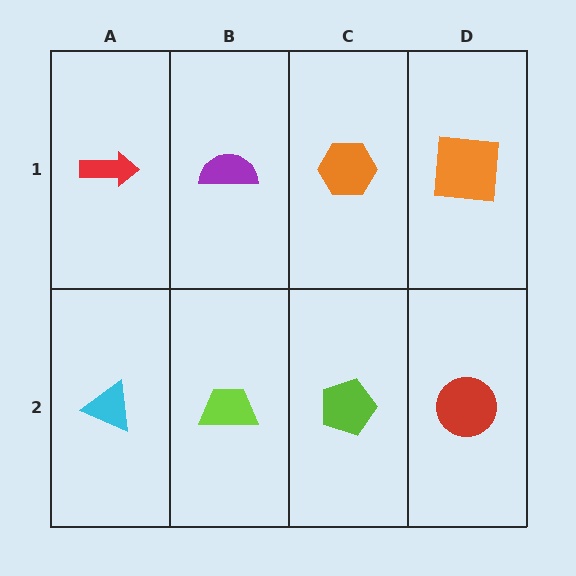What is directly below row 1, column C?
A lime pentagon.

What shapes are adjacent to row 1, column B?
A lime trapezoid (row 2, column B), a red arrow (row 1, column A), an orange hexagon (row 1, column C).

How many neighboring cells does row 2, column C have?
3.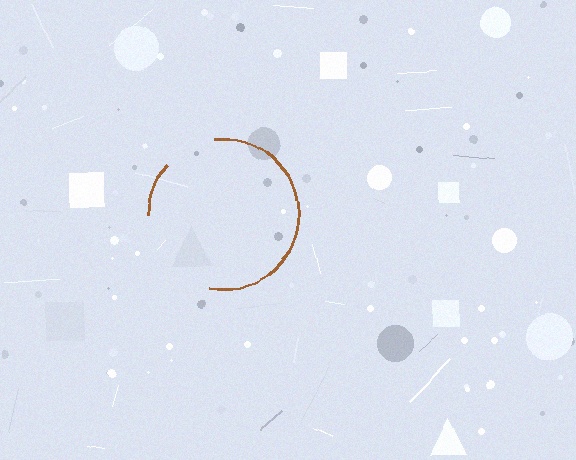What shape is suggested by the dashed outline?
The dashed outline suggests a circle.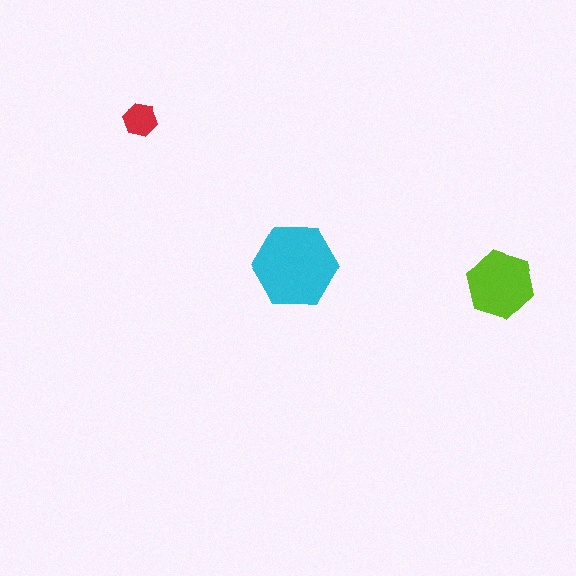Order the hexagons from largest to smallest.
the cyan one, the lime one, the red one.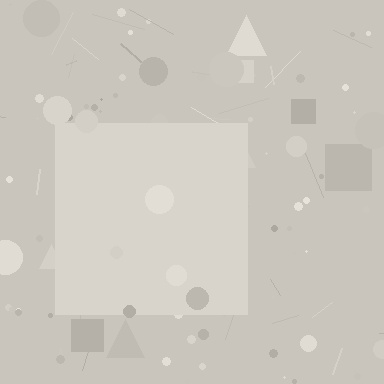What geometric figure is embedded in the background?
A square is embedded in the background.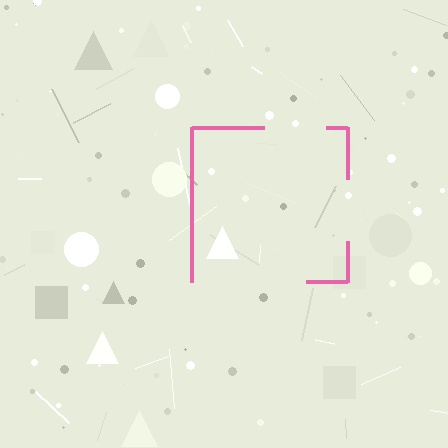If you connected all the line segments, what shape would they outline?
They would outline a square.